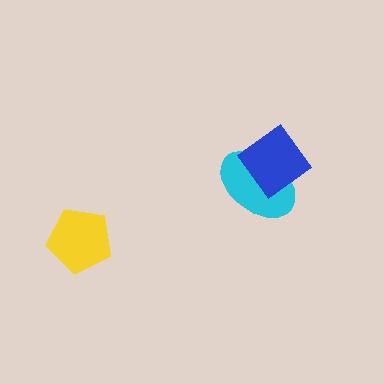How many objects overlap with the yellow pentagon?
0 objects overlap with the yellow pentagon.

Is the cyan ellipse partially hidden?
Yes, it is partially covered by another shape.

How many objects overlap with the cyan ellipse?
1 object overlaps with the cyan ellipse.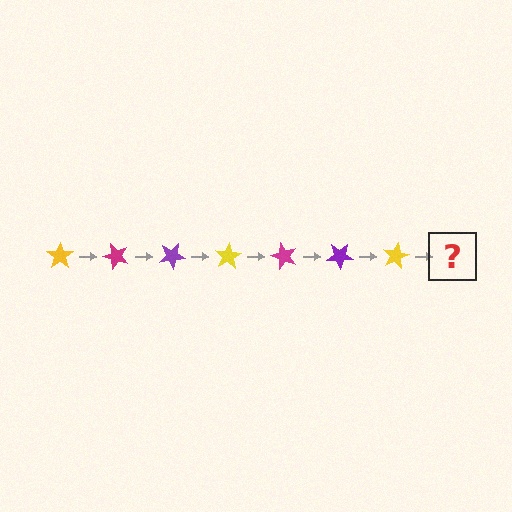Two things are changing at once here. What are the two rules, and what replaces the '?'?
The two rules are that it rotates 50 degrees each step and the color cycles through yellow, magenta, and purple. The '?' should be a magenta star, rotated 350 degrees from the start.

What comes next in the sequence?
The next element should be a magenta star, rotated 350 degrees from the start.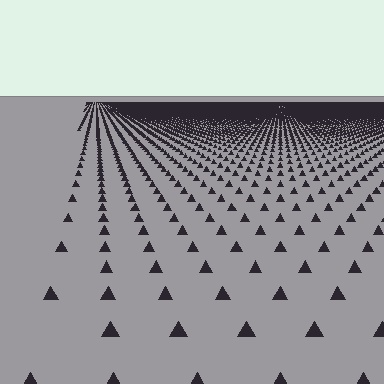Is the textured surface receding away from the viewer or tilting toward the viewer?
The surface is receding away from the viewer. Texture elements get smaller and denser toward the top.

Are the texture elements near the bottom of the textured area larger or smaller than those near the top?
Larger. Near the bottom, elements are closer to the viewer and appear at a bigger on-screen size.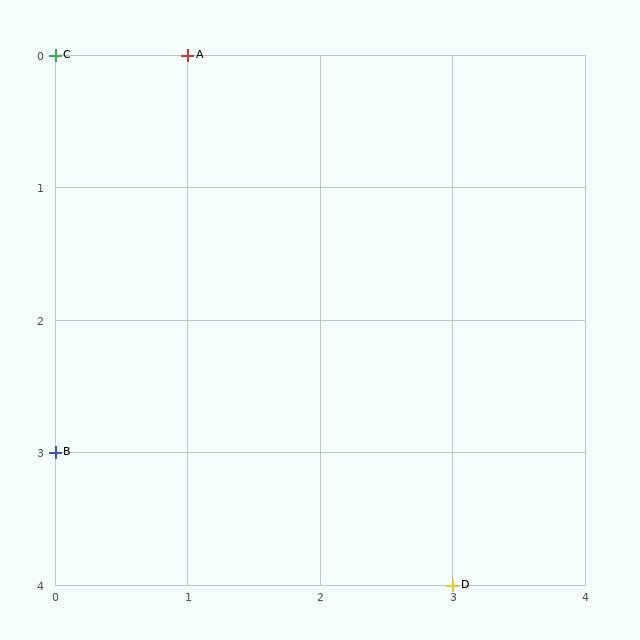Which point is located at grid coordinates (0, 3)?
Point B is at (0, 3).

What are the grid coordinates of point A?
Point A is at grid coordinates (1, 0).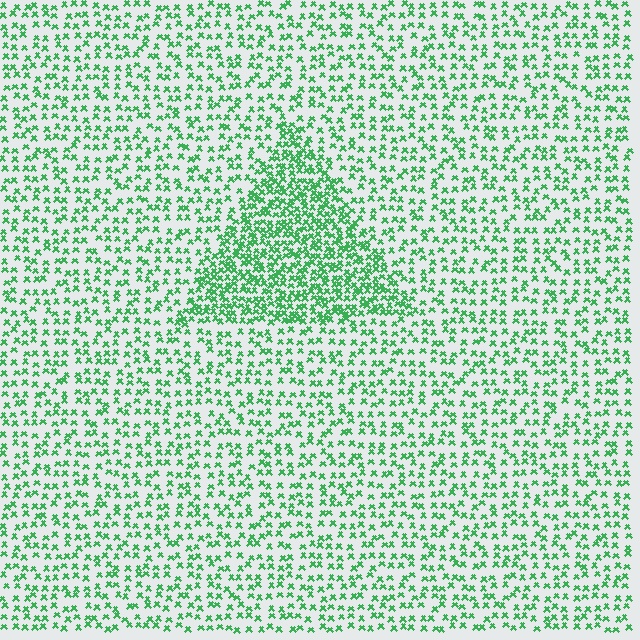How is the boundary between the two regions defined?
The boundary is defined by a change in element density (approximately 2.1x ratio). All elements are the same color, size, and shape.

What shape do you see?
I see a triangle.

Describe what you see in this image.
The image contains small green elements arranged at two different densities. A triangle-shaped region is visible where the elements are more densely packed than the surrounding area.